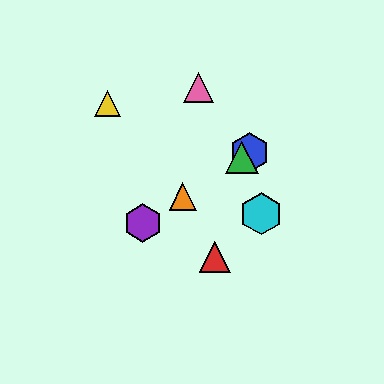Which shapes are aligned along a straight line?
The blue hexagon, the green triangle, the purple hexagon, the orange triangle are aligned along a straight line.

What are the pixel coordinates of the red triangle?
The red triangle is at (215, 257).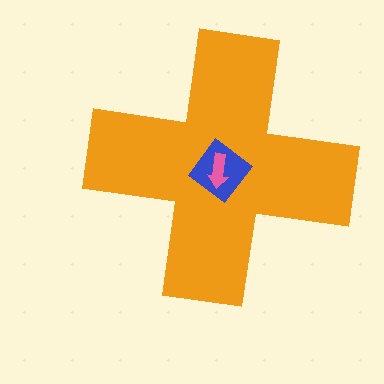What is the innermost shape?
The pink arrow.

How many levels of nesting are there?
3.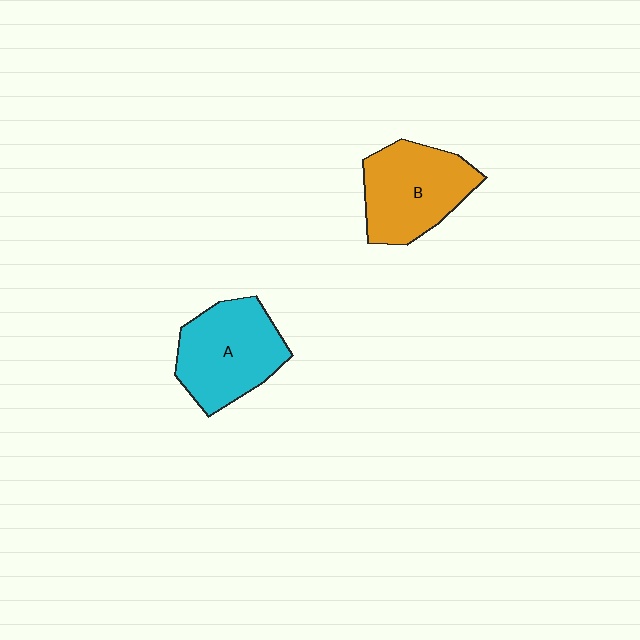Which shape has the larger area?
Shape A (cyan).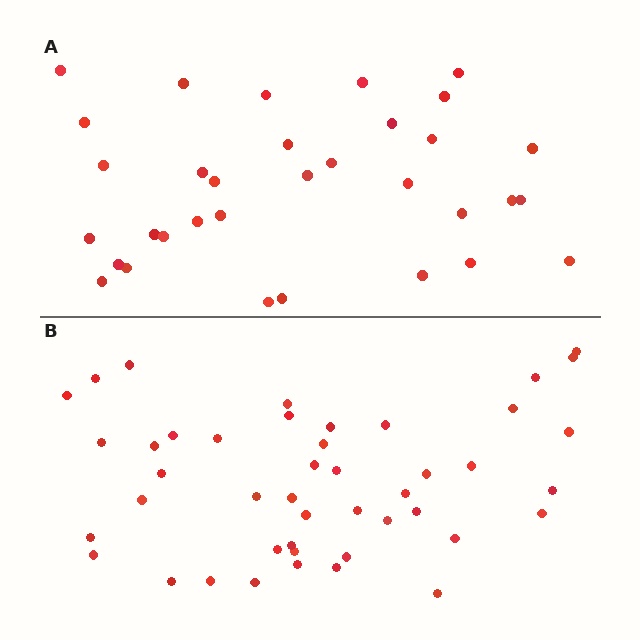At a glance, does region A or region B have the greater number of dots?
Region B (the bottom region) has more dots.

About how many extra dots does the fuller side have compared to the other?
Region B has roughly 12 or so more dots than region A.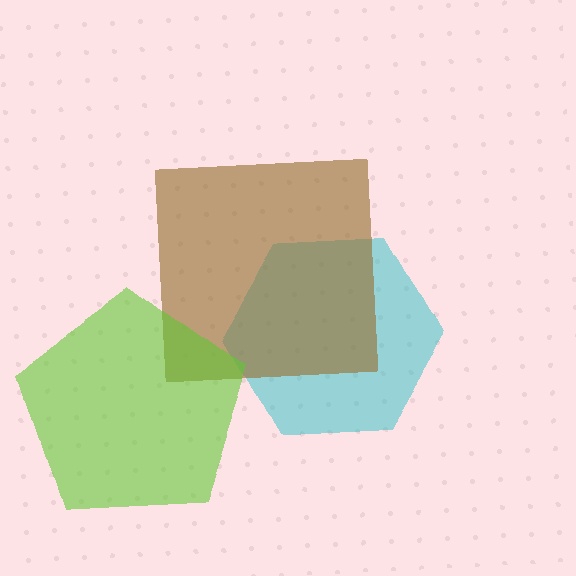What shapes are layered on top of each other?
The layered shapes are: a cyan hexagon, a brown square, a lime pentagon.